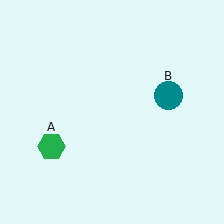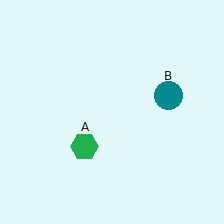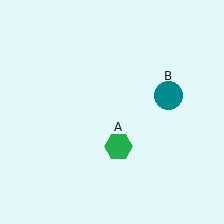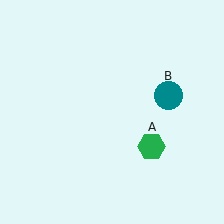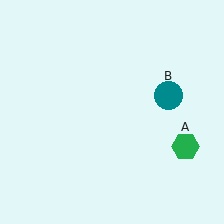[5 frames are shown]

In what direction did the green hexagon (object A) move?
The green hexagon (object A) moved right.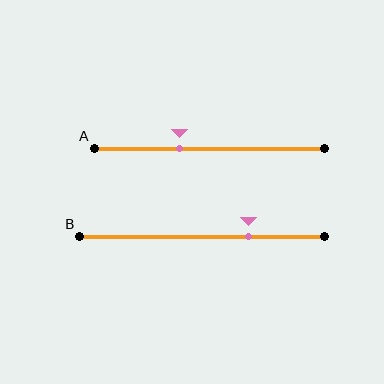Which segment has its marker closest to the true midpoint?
Segment A has its marker closest to the true midpoint.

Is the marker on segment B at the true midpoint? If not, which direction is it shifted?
No, the marker on segment B is shifted to the right by about 19% of the segment length.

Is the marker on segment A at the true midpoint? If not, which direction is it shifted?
No, the marker on segment A is shifted to the left by about 13% of the segment length.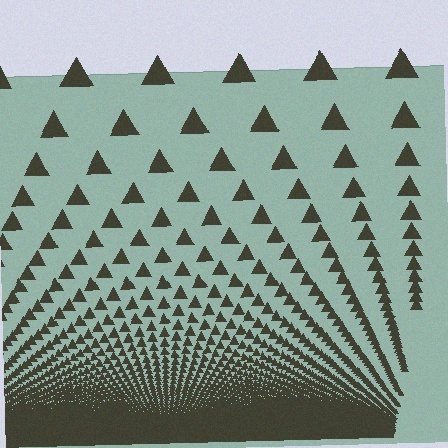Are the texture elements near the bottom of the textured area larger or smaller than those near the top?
Smaller. The gradient is inverted — elements near the bottom are smaller and denser.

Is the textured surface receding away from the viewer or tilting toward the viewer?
The surface appears to tilt toward the viewer. Texture elements get larger and sparser toward the top.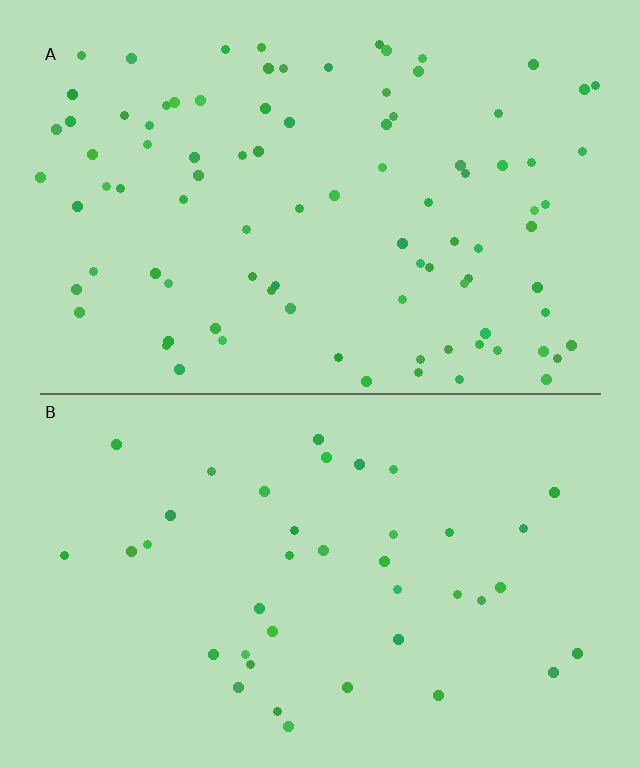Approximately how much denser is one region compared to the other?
Approximately 2.3× — region A over region B.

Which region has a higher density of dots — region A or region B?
A (the top).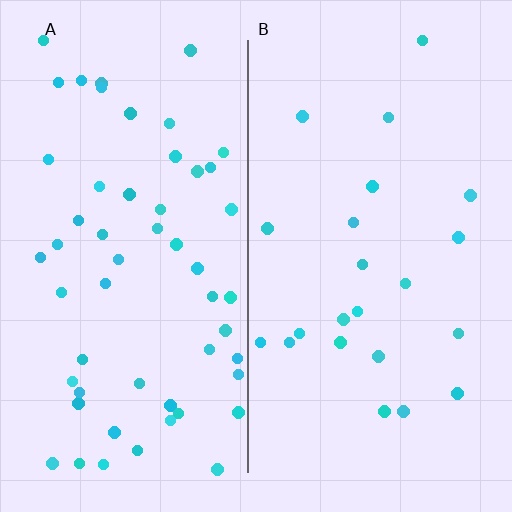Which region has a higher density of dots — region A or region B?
A (the left).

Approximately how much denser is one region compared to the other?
Approximately 2.5× — region A over region B.